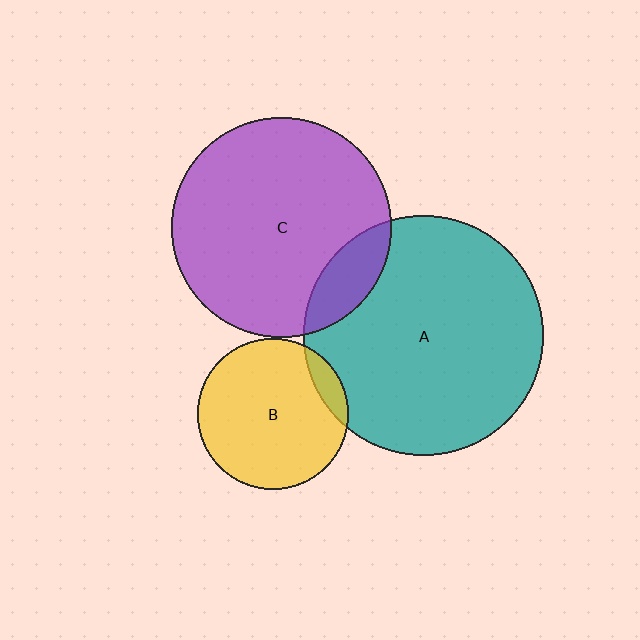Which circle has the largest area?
Circle A (teal).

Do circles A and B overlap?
Yes.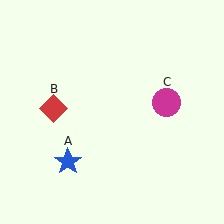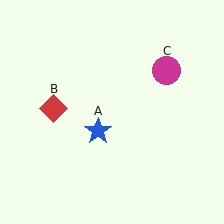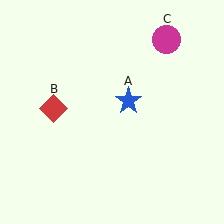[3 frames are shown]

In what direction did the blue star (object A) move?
The blue star (object A) moved up and to the right.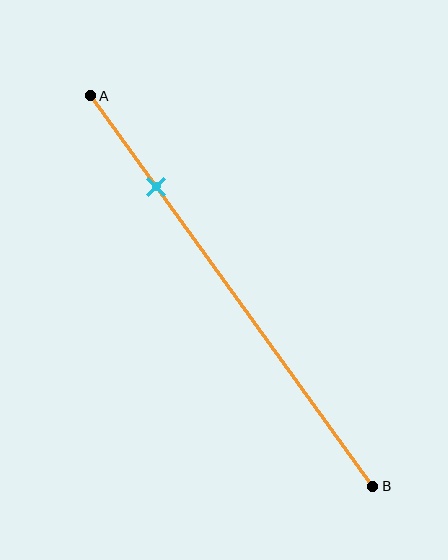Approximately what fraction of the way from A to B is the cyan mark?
The cyan mark is approximately 25% of the way from A to B.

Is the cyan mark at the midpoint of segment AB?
No, the mark is at about 25% from A, not at the 50% midpoint.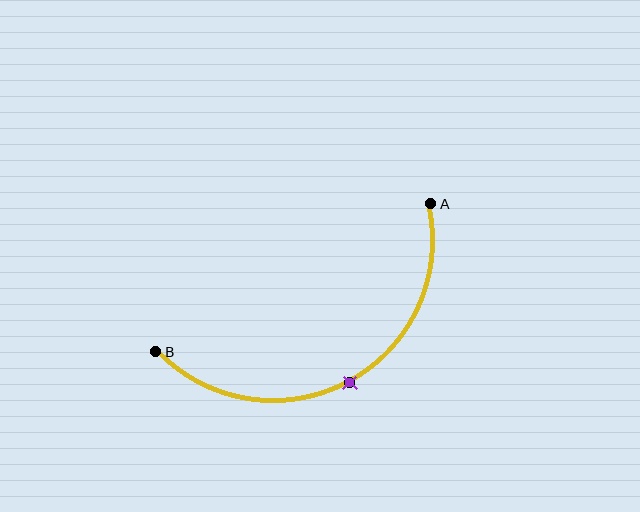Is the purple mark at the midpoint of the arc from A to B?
Yes. The purple mark lies on the arc at equal arc-length from both A and B — it is the arc midpoint.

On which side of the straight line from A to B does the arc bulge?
The arc bulges below the straight line connecting A and B.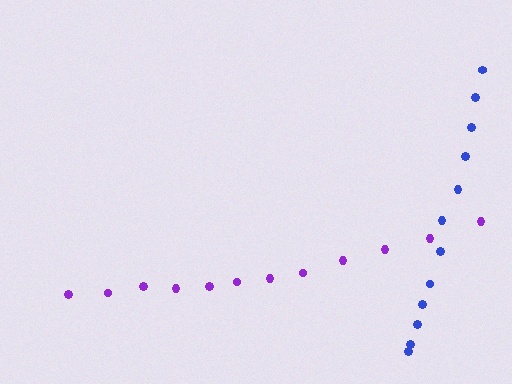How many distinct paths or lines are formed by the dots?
There are 2 distinct paths.